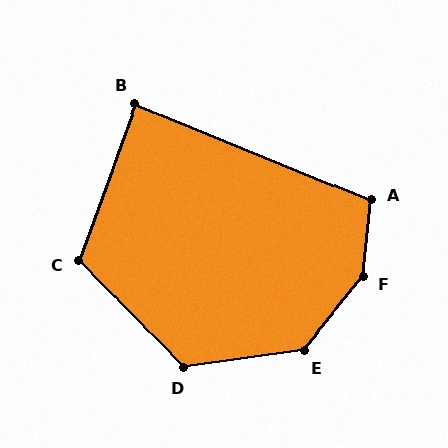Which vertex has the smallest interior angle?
B, at approximately 88 degrees.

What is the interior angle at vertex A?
Approximately 106 degrees (obtuse).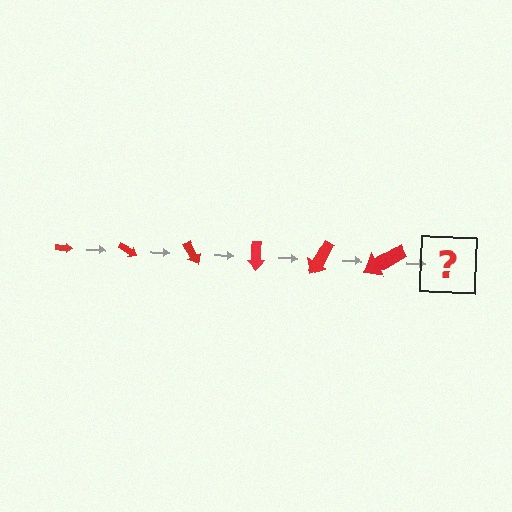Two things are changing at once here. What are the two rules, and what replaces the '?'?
The two rules are that the arrow grows larger each step and it rotates 30 degrees each step. The '?' should be an arrow, larger than the previous one and rotated 180 degrees from the start.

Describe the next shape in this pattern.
It should be an arrow, larger than the previous one and rotated 180 degrees from the start.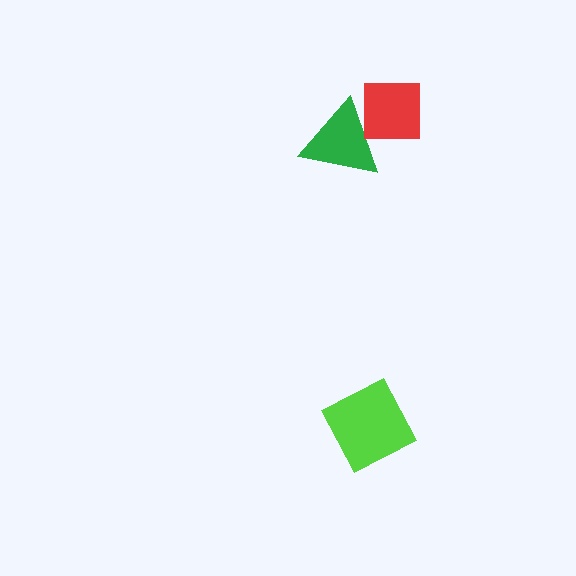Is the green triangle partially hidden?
Yes, it is partially covered by another shape.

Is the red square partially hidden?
No, no other shape covers it.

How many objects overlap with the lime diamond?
0 objects overlap with the lime diamond.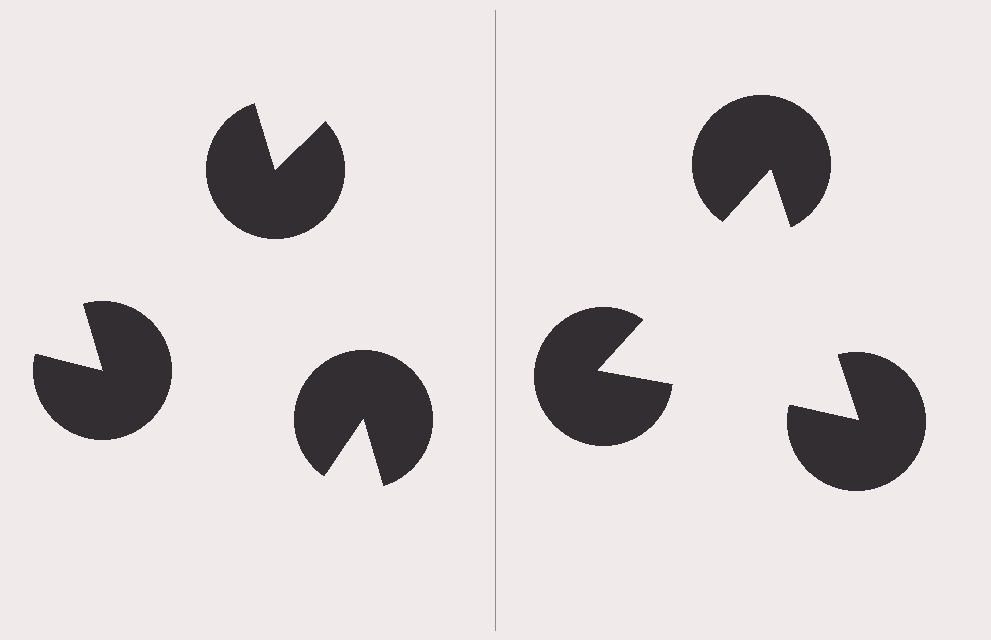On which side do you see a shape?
An illusory triangle appears on the right side. On the left side the wedge cuts are rotated, so no coherent shape forms.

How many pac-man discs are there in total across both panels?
6 — 3 on each side.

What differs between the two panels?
The pac-man discs are positioned identically on both sides; only the wedge orientations differ. On the right they align to a triangle; on the left they are misaligned.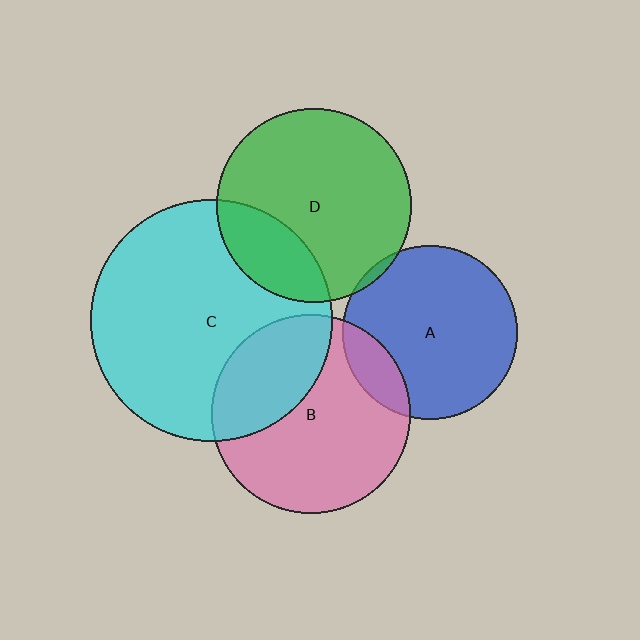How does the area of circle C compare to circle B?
Approximately 1.5 times.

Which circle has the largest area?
Circle C (cyan).